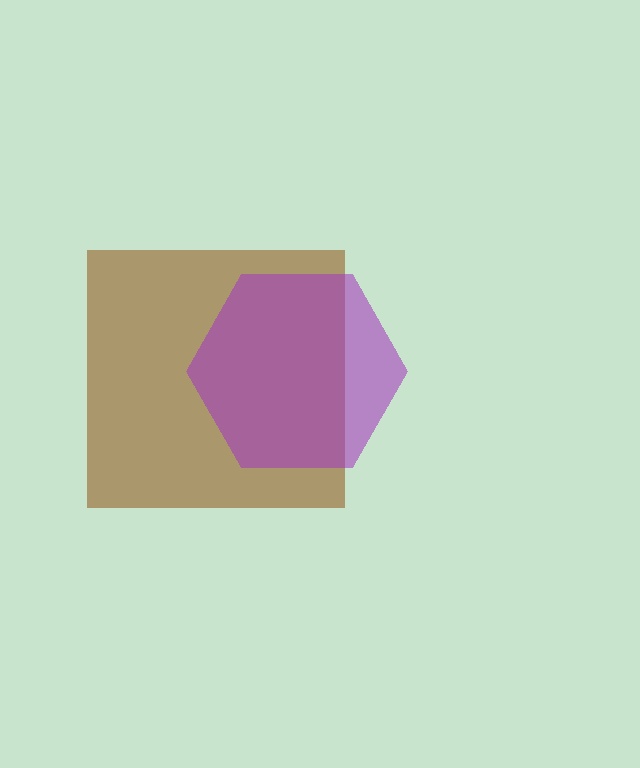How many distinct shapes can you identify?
There are 2 distinct shapes: a brown square, a purple hexagon.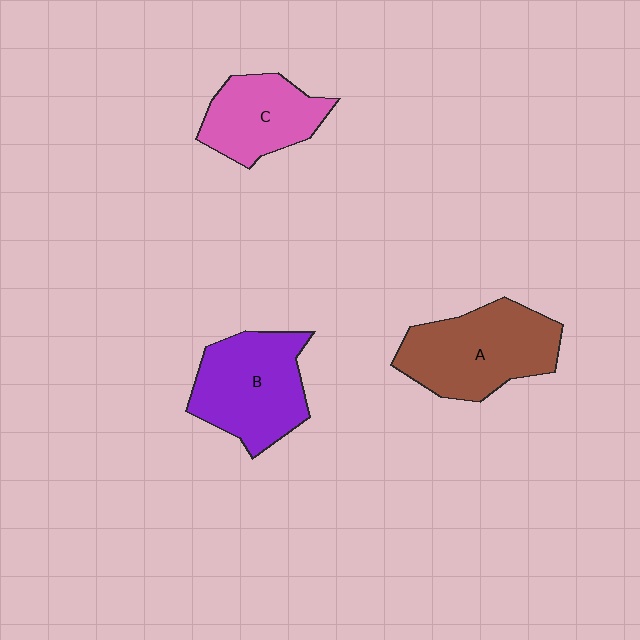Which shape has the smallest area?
Shape C (pink).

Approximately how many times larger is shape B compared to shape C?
Approximately 1.3 times.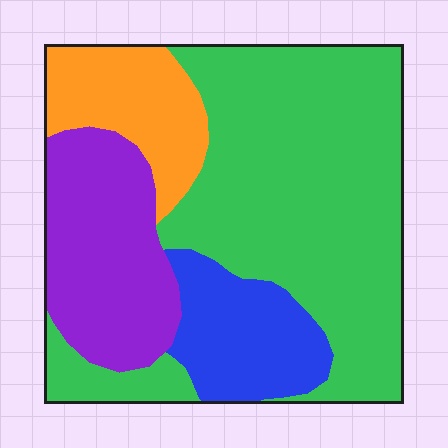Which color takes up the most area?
Green, at roughly 55%.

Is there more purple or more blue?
Purple.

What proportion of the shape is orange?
Orange covers 13% of the shape.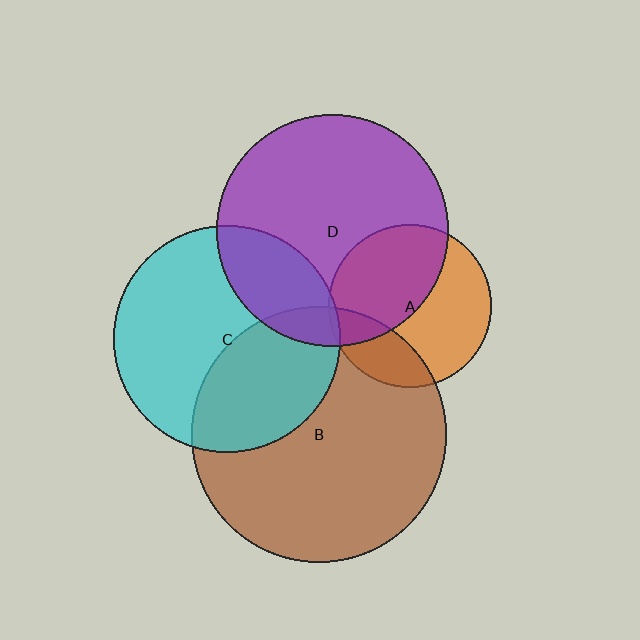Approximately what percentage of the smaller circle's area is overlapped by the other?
Approximately 25%.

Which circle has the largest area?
Circle B (brown).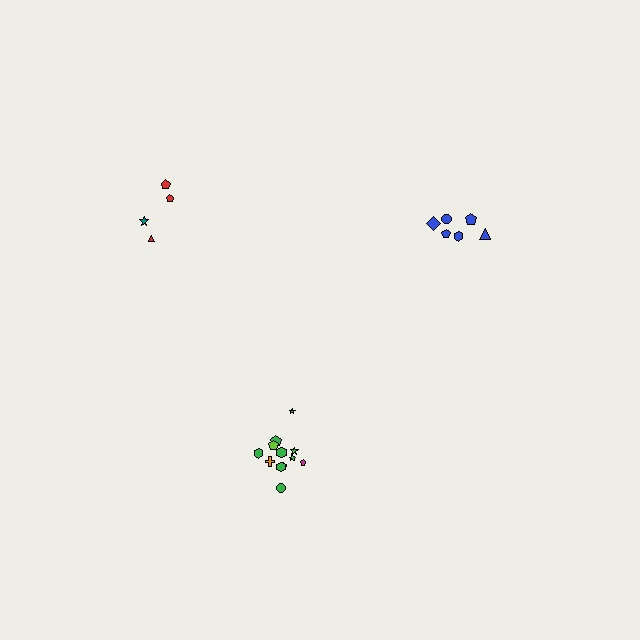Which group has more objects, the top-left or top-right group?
The top-right group.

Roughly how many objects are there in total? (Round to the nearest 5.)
Roughly 20 objects in total.